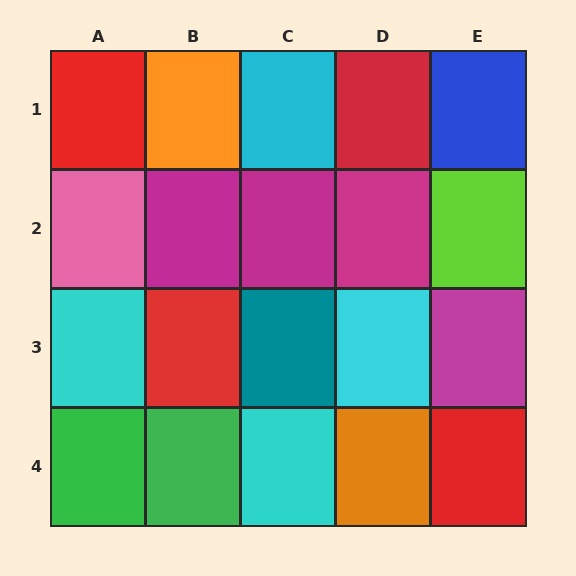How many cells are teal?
1 cell is teal.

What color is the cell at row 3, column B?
Red.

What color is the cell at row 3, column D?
Cyan.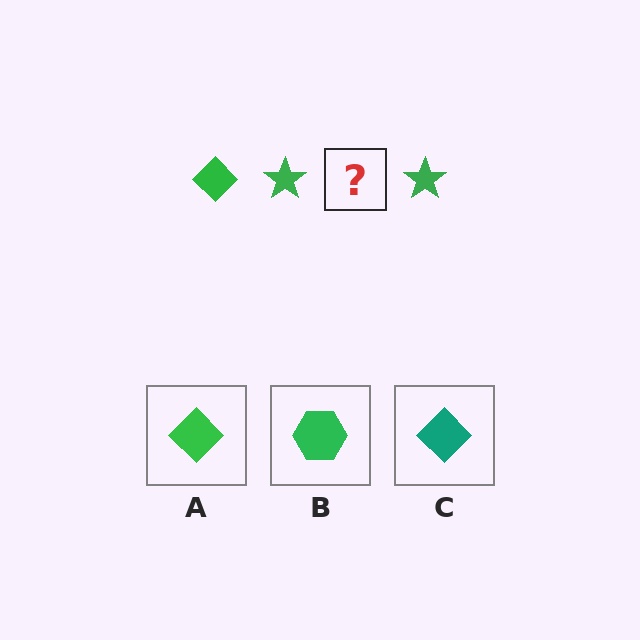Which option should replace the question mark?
Option A.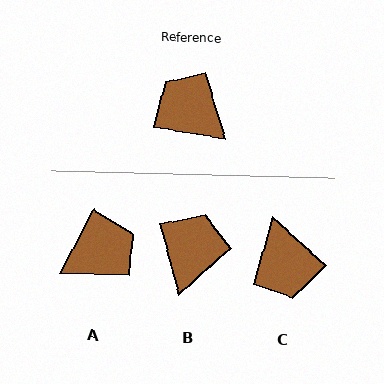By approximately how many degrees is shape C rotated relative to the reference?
Approximately 147 degrees counter-clockwise.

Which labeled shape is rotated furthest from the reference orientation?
C, about 147 degrees away.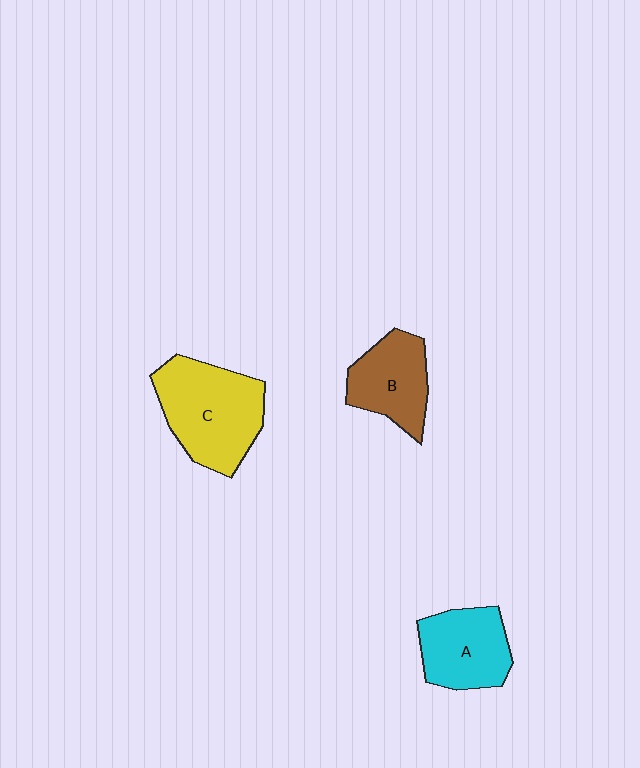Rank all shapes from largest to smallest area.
From largest to smallest: C (yellow), A (cyan), B (brown).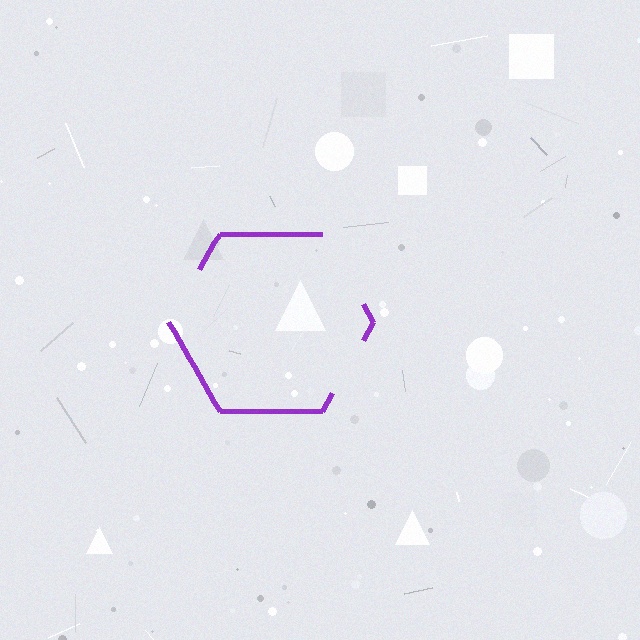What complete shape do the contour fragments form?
The contour fragments form a hexagon.